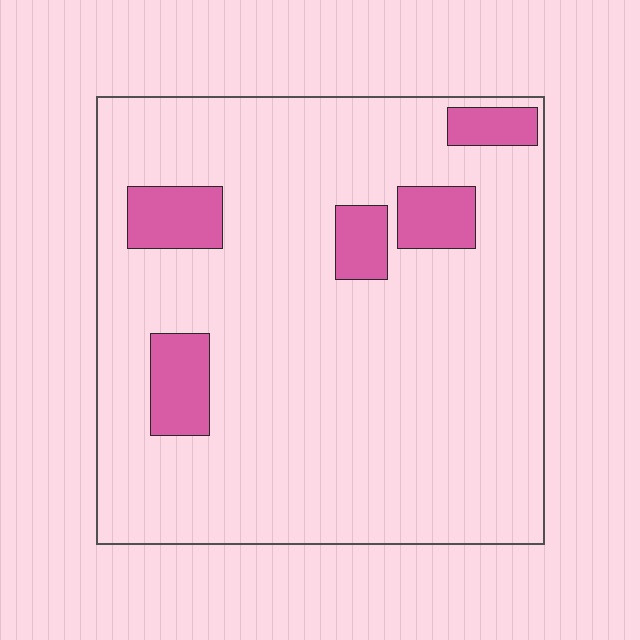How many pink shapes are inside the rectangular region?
5.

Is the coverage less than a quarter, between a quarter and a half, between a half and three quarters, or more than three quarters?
Less than a quarter.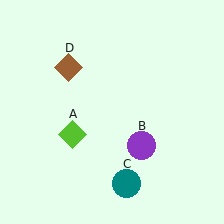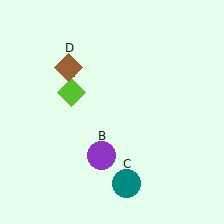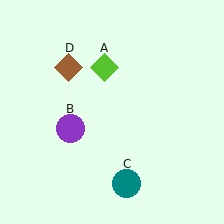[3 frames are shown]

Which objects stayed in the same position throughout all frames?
Teal circle (object C) and brown diamond (object D) remained stationary.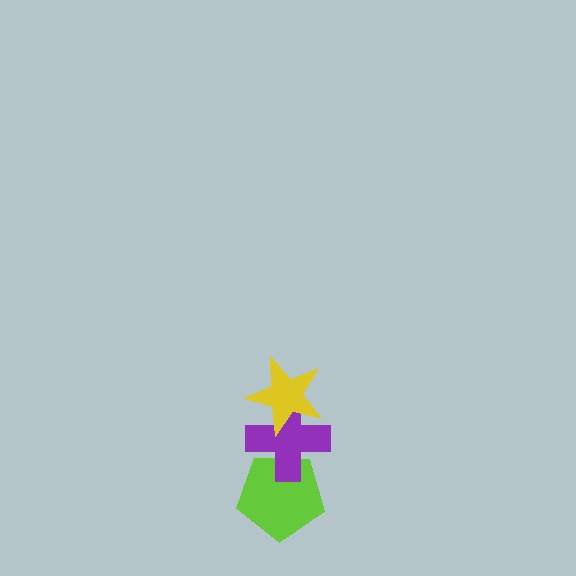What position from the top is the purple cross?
The purple cross is 2nd from the top.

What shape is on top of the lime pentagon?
The purple cross is on top of the lime pentagon.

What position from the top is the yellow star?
The yellow star is 1st from the top.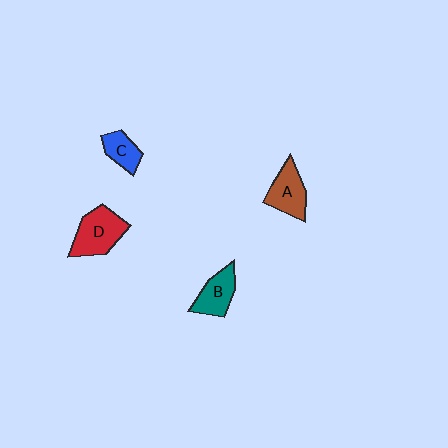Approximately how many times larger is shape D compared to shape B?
Approximately 1.3 times.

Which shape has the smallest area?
Shape C (blue).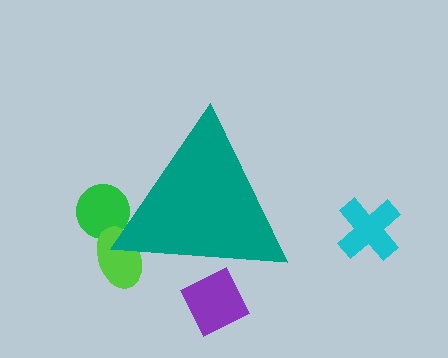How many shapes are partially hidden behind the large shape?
3 shapes are partially hidden.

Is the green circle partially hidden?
Yes, the green circle is partially hidden behind the teal triangle.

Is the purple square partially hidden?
Yes, the purple square is partially hidden behind the teal triangle.